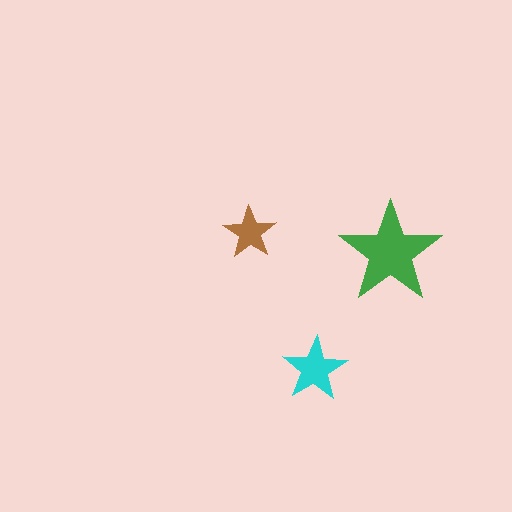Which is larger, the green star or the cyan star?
The green one.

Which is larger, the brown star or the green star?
The green one.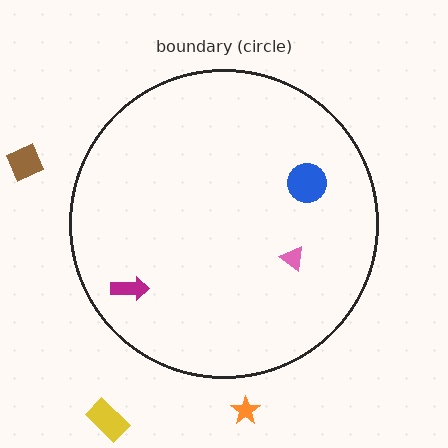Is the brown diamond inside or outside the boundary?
Outside.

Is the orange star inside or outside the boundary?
Outside.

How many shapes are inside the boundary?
3 inside, 3 outside.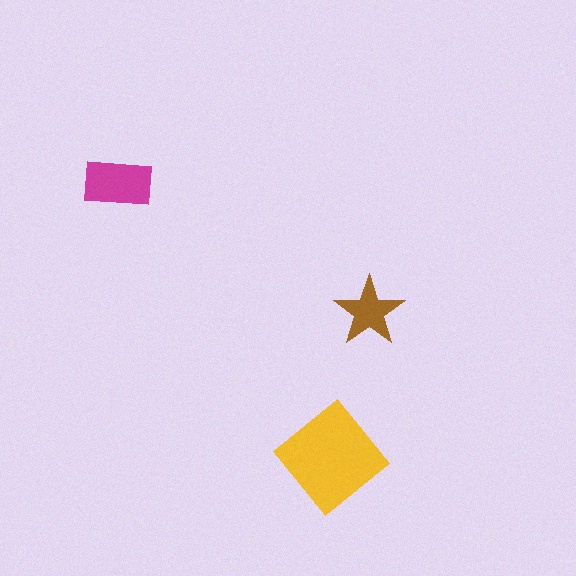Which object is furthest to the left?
The magenta rectangle is leftmost.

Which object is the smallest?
The brown star.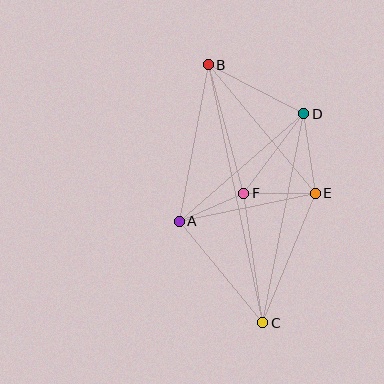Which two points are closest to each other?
Points A and F are closest to each other.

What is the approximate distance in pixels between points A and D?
The distance between A and D is approximately 164 pixels.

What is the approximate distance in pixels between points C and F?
The distance between C and F is approximately 131 pixels.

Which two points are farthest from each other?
Points B and C are farthest from each other.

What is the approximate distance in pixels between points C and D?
The distance between C and D is approximately 213 pixels.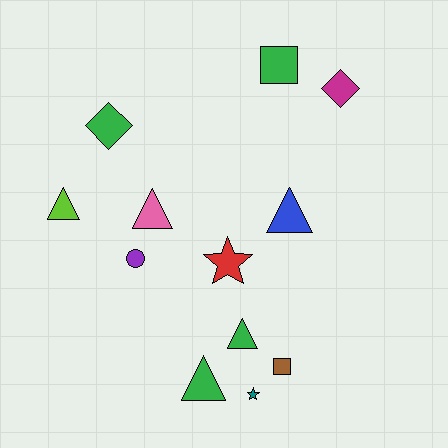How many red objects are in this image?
There is 1 red object.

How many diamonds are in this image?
There are 2 diamonds.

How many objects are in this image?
There are 12 objects.